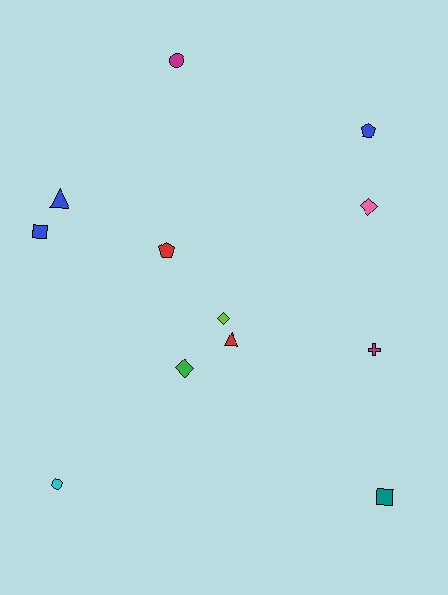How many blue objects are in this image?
There are 3 blue objects.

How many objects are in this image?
There are 12 objects.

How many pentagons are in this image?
There are 2 pentagons.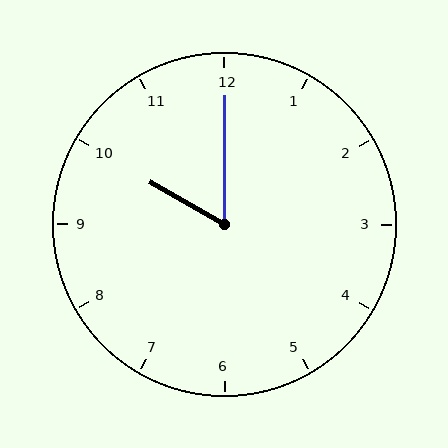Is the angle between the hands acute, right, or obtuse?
It is acute.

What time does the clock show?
10:00.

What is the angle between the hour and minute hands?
Approximately 60 degrees.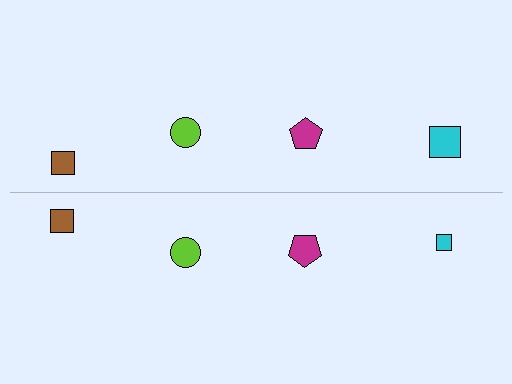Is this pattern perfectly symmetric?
No, the pattern is not perfectly symmetric. The cyan square on the bottom side has a different size than its mirror counterpart.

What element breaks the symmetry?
The cyan square on the bottom side has a different size than its mirror counterpart.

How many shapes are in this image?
There are 8 shapes in this image.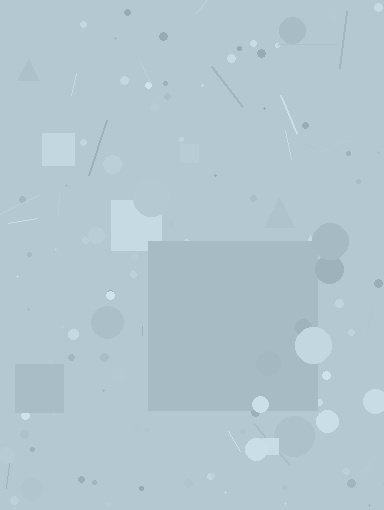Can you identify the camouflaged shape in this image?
The camouflaged shape is a square.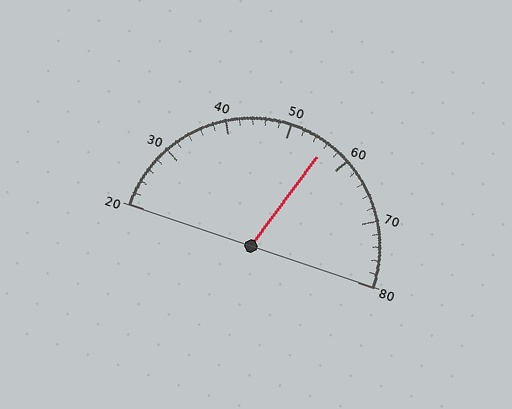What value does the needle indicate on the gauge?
The needle indicates approximately 56.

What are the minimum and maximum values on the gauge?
The gauge ranges from 20 to 80.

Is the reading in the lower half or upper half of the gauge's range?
The reading is in the upper half of the range (20 to 80).